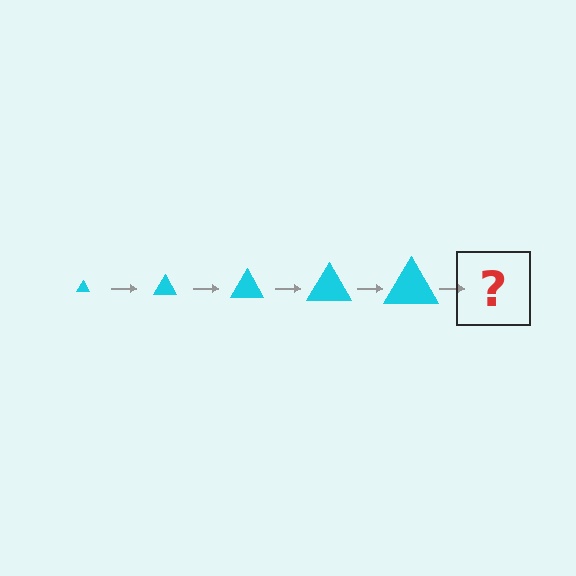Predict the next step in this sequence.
The next step is a cyan triangle, larger than the previous one.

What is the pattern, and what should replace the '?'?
The pattern is that the triangle gets progressively larger each step. The '?' should be a cyan triangle, larger than the previous one.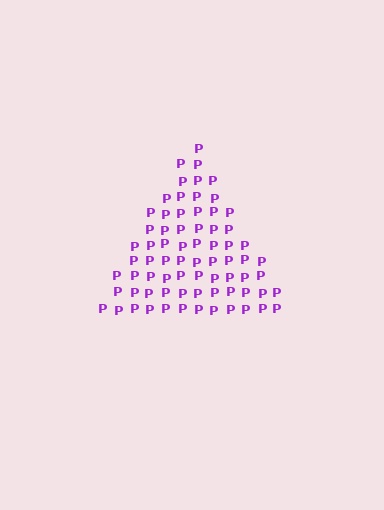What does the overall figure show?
The overall figure shows a triangle.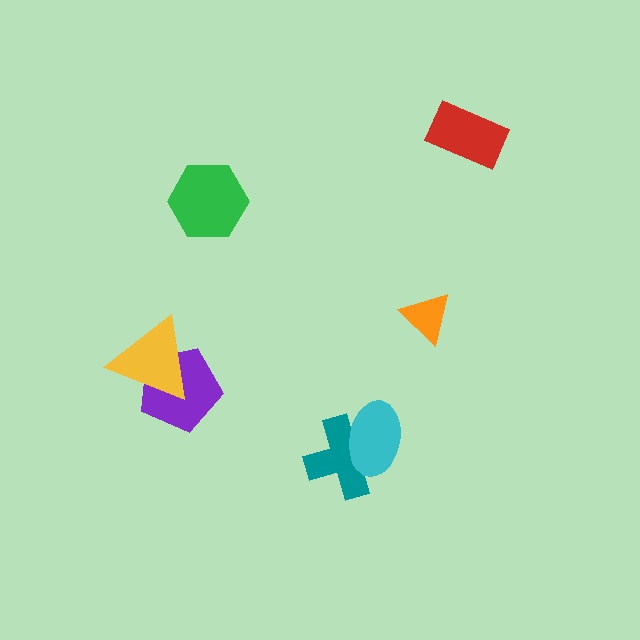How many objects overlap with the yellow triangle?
1 object overlaps with the yellow triangle.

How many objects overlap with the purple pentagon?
1 object overlaps with the purple pentagon.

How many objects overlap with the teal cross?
1 object overlaps with the teal cross.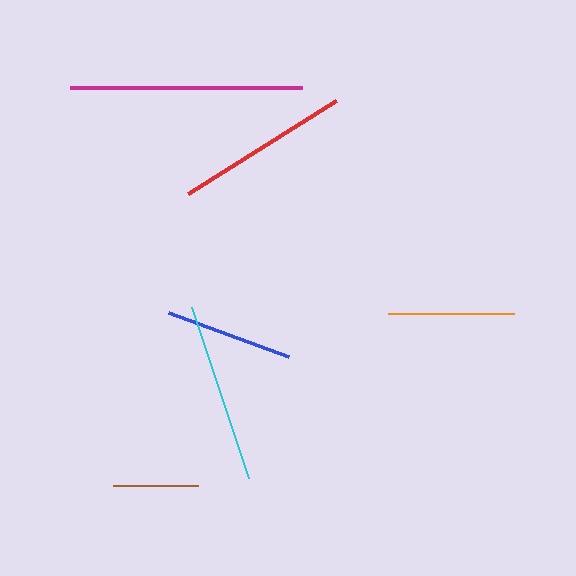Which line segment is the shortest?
The brown line is the shortest at approximately 86 pixels.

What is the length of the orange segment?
The orange segment is approximately 126 pixels long.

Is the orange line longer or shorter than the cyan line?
The cyan line is longer than the orange line.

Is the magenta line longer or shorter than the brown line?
The magenta line is longer than the brown line.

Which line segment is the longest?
The magenta line is the longest at approximately 232 pixels.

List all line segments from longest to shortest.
From longest to shortest: magenta, cyan, red, blue, orange, brown.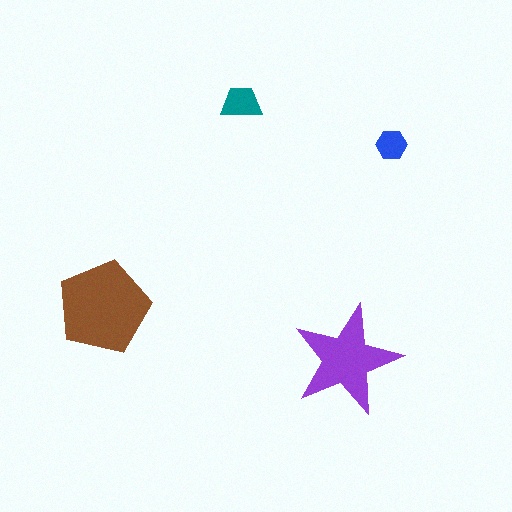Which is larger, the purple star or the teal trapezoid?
The purple star.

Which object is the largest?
The brown pentagon.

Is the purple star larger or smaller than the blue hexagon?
Larger.